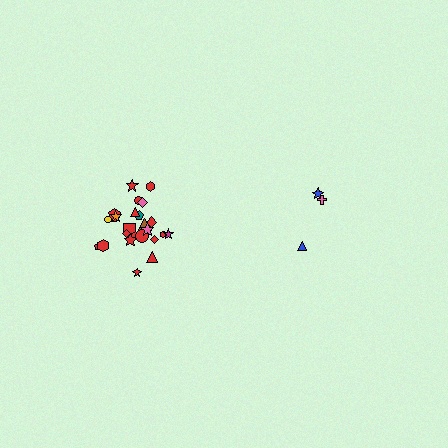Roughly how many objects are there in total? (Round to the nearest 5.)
Roughly 30 objects in total.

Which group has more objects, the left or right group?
The left group.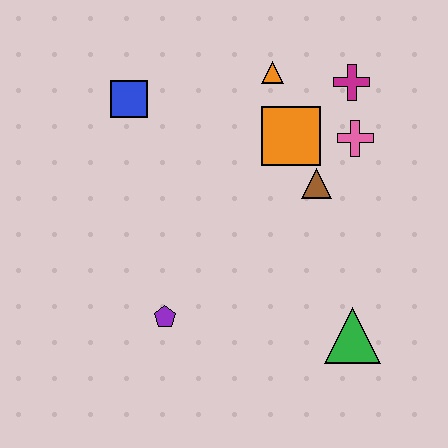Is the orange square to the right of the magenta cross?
No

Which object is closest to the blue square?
The orange triangle is closest to the blue square.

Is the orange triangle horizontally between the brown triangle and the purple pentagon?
Yes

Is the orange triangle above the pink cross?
Yes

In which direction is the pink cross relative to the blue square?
The pink cross is to the right of the blue square.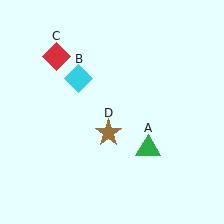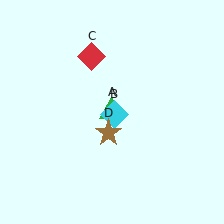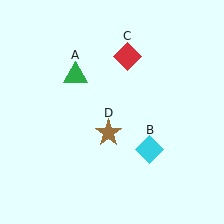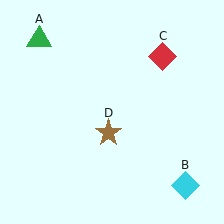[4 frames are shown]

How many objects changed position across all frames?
3 objects changed position: green triangle (object A), cyan diamond (object B), red diamond (object C).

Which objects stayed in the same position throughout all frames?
Brown star (object D) remained stationary.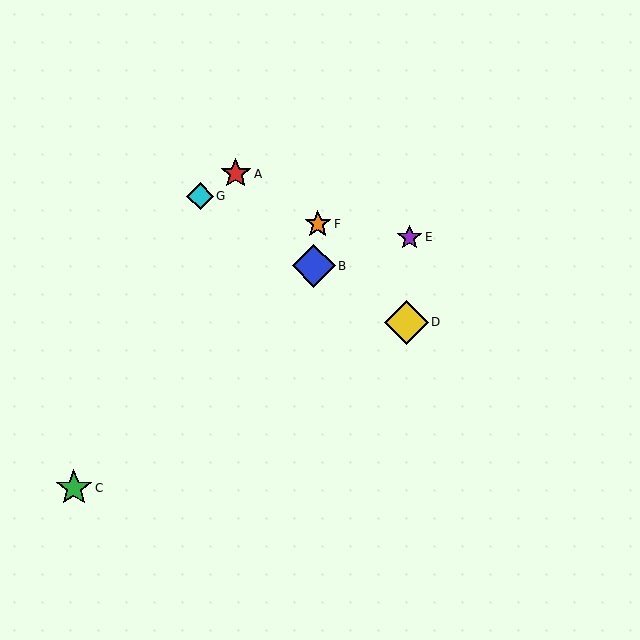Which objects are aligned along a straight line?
Objects B, D, G are aligned along a straight line.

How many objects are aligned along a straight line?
3 objects (B, D, G) are aligned along a straight line.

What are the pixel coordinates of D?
Object D is at (406, 322).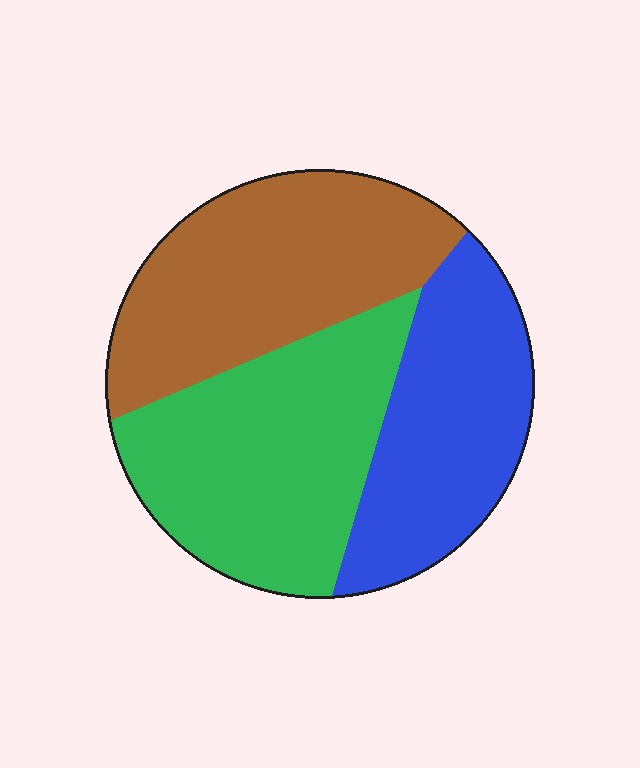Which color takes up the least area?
Blue, at roughly 30%.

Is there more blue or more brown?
Brown.